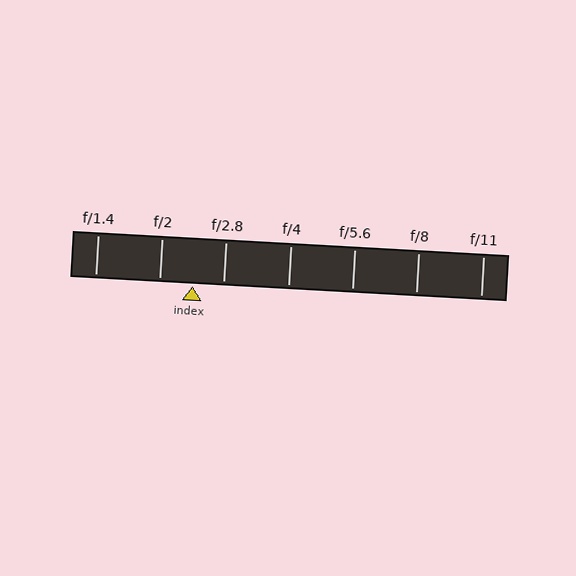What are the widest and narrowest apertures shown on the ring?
The widest aperture shown is f/1.4 and the narrowest is f/11.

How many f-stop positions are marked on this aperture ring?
There are 7 f-stop positions marked.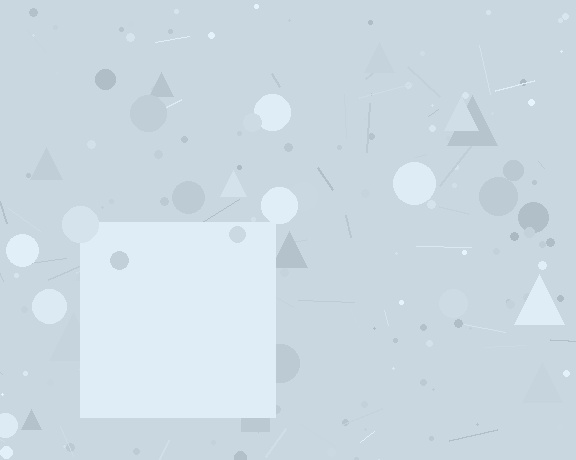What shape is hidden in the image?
A square is hidden in the image.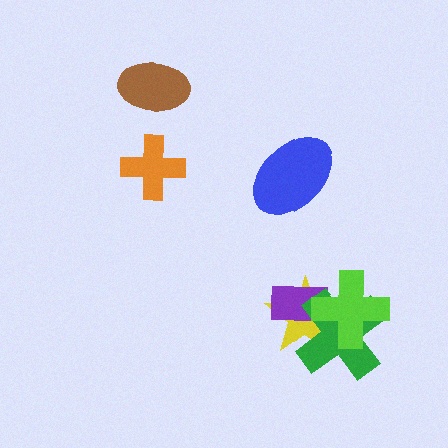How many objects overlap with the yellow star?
3 objects overlap with the yellow star.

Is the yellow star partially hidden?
Yes, it is partially covered by another shape.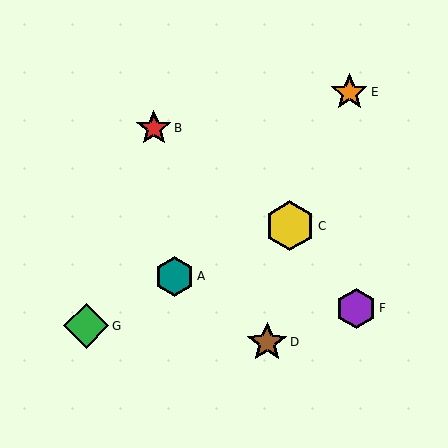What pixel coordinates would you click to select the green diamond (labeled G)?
Click at (86, 326) to select the green diamond G.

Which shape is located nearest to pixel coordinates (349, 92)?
The orange star (labeled E) at (349, 92) is nearest to that location.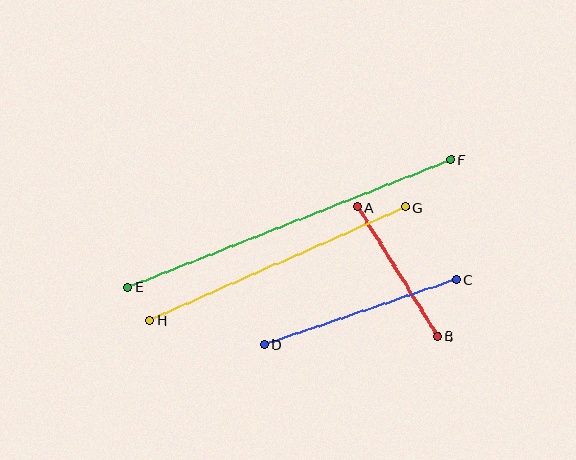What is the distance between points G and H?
The distance is approximately 280 pixels.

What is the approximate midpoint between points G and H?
The midpoint is at approximately (278, 264) pixels.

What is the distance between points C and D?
The distance is approximately 203 pixels.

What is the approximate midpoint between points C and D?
The midpoint is at approximately (360, 312) pixels.